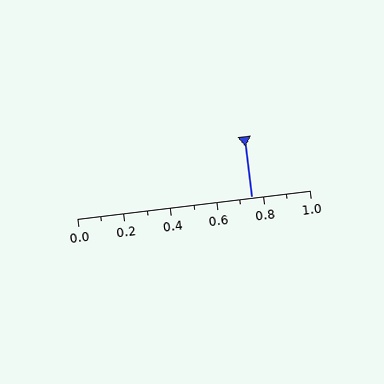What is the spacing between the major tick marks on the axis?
The major ticks are spaced 0.2 apart.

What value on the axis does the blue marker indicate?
The marker indicates approximately 0.75.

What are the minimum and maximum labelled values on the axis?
The axis runs from 0.0 to 1.0.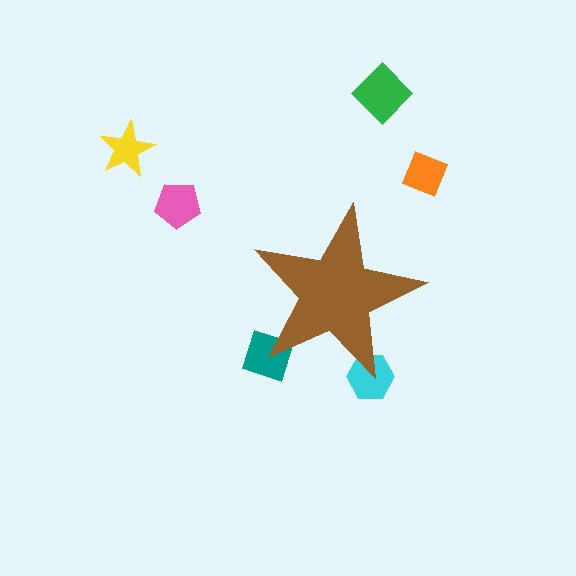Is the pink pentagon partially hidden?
No, the pink pentagon is fully visible.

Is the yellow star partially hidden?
No, the yellow star is fully visible.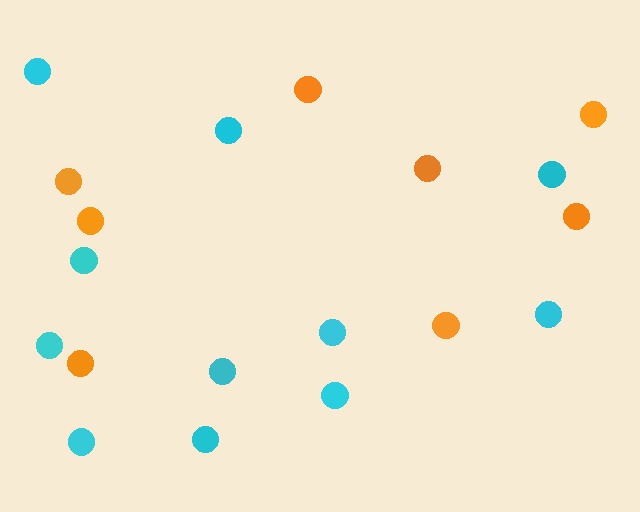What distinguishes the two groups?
There are 2 groups: one group of orange circles (8) and one group of cyan circles (11).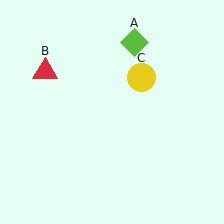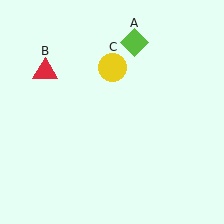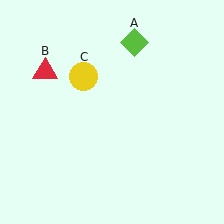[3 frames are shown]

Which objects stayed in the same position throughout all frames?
Lime diamond (object A) and red triangle (object B) remained stationary.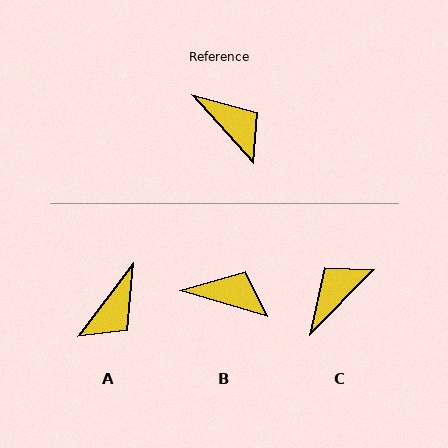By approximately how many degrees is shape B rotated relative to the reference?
Approximately 32 degrees counter-clockwise.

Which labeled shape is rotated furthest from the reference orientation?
C, about 93 degrees away.